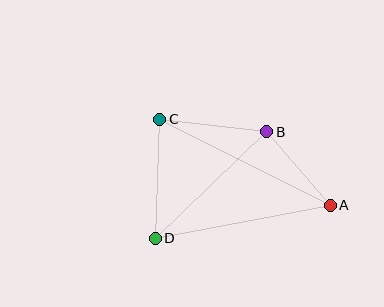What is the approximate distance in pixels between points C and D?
The distance between C and D is approximately 119 pixels.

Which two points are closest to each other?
Points A and B are closest to each other.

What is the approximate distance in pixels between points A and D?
The distance between A and D is approximately 178 pixels.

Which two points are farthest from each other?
Points A and C are farthest from each other.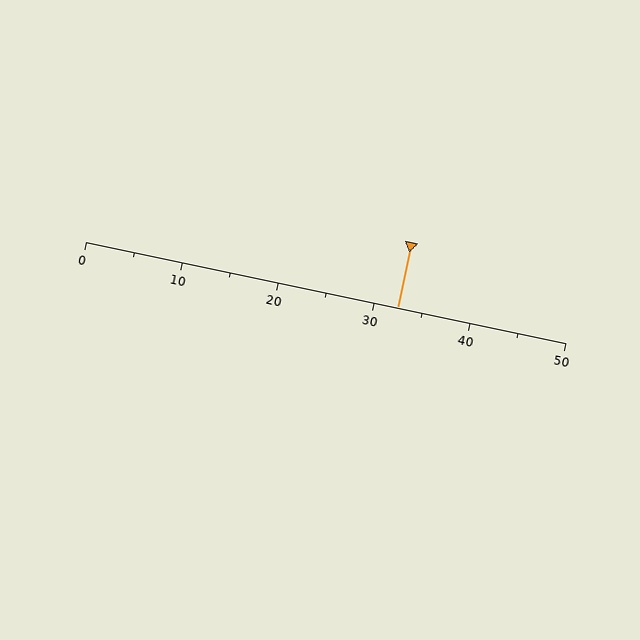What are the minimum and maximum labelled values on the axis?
The axis runs from 0 to 50.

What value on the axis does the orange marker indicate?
The marker indicates approximately 32.5.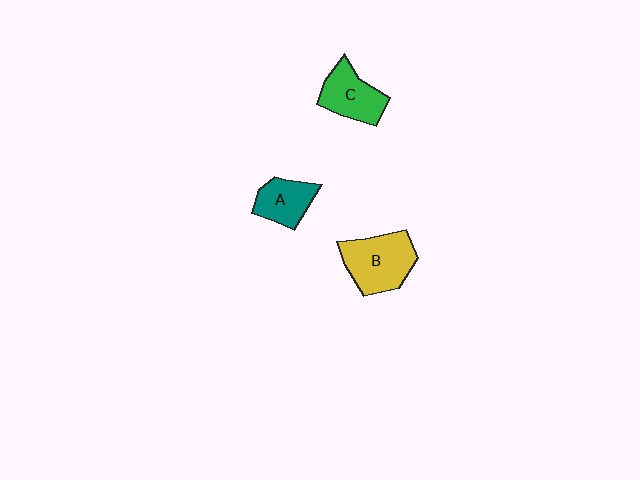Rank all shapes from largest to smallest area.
From largest to smallest: B (yellow), C (green), A (teal).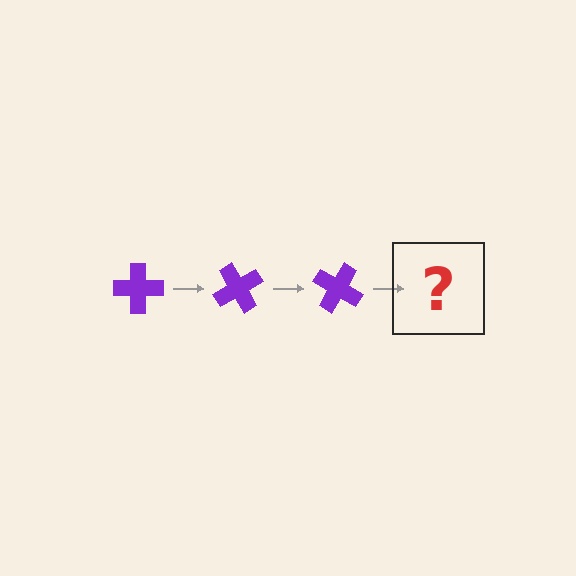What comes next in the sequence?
The next element should be a purple cross rotated 180 degrees.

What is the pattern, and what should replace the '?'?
The pattern is that the cross rotates 60 degrees each step. The '?' should be a purple cross rotated 180 degrees.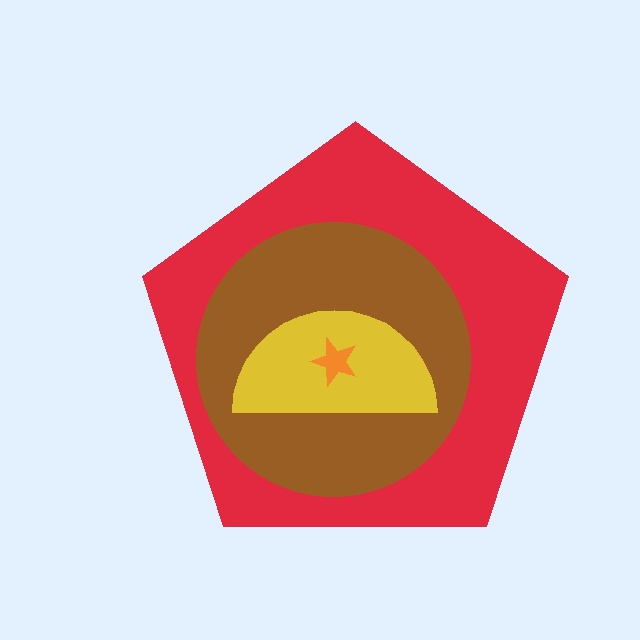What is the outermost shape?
The red pentagon.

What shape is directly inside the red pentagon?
The brown circle.